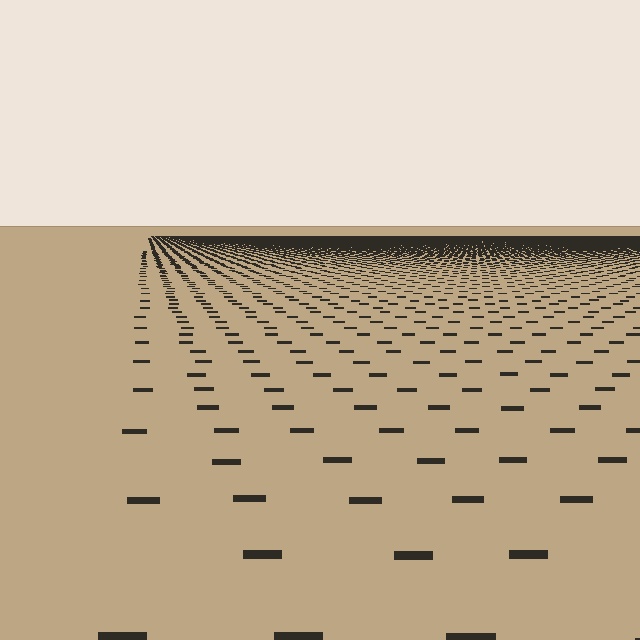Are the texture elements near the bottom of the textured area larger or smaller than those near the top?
Larger. Near the bottom, elements are closer to the viewer and appear at a bigger on-screen size.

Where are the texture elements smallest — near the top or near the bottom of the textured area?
Near the top.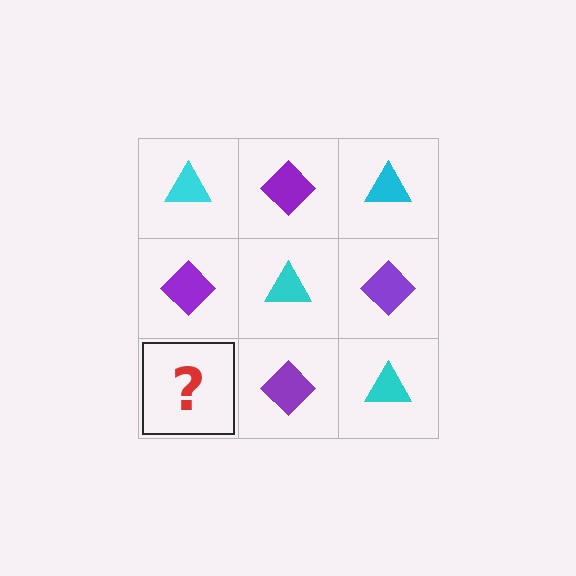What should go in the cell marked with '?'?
The missing cell should contain a cyan triangle.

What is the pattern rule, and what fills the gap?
The rule is that it alternates cyan triangle and purple diamond in a checkerboard pattern. The gap should be filled with a cyan triangle.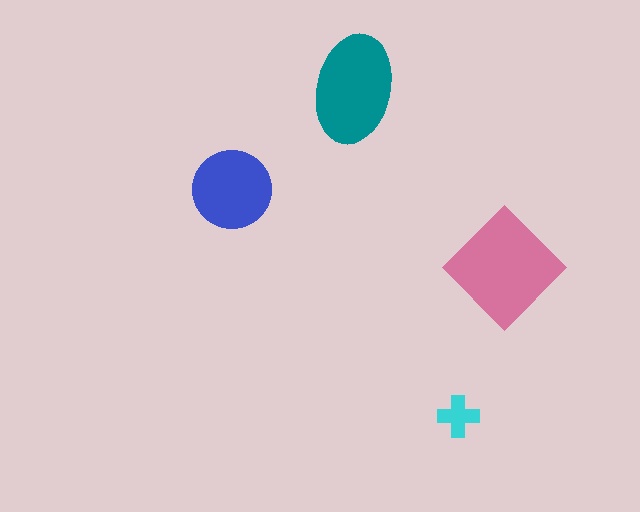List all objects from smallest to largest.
The cyan cross, the blue circle, the teal ellipse, the pink diamond.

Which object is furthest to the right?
The pink diamond is rightmost.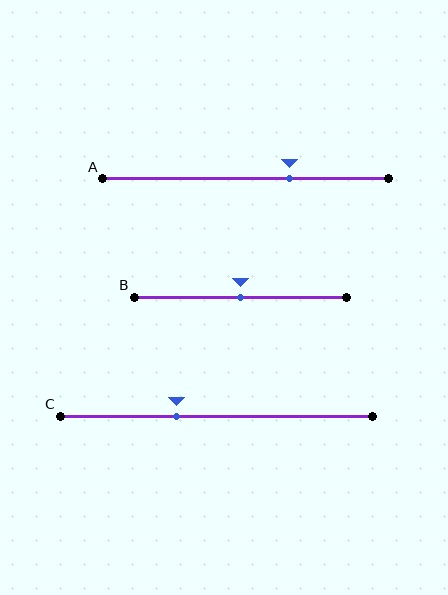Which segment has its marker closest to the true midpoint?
Segment B has its marker closest to the true midpoint.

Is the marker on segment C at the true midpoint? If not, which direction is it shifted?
No, the marker on segment C is shifted to the left by about 13% of the segment length.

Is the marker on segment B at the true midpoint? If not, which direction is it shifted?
Yes, the marker on segment B is at the true midpoint.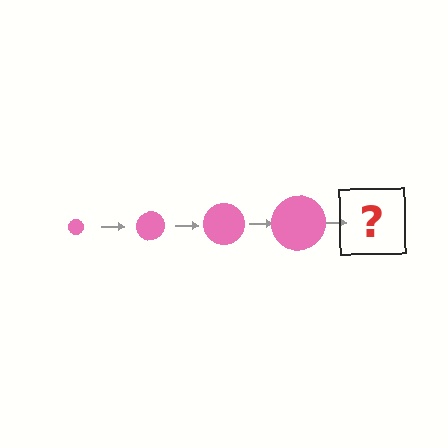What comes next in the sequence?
The next element should be a pink circle, larger than the previous one.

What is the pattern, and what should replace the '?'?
The pattern is that the circle gets progressively larger each step. The '?' should be a pink circle, larger than the previous one.